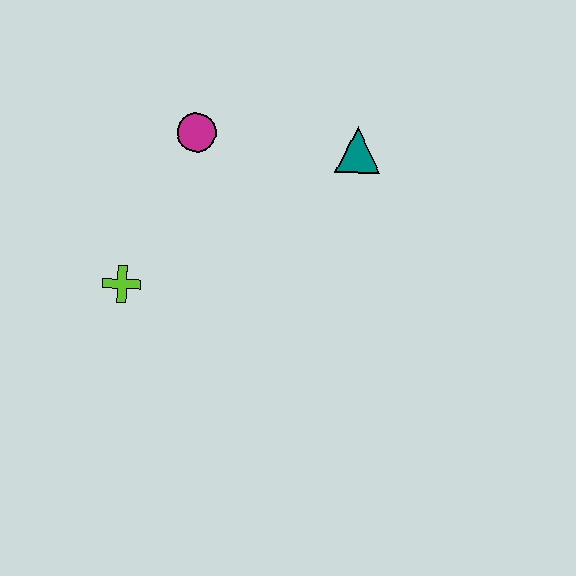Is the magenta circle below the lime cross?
No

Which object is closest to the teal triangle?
The magenta circle is closest to the teal triangle.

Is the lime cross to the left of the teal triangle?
Yes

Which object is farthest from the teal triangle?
The lime cross is farthest from the teal triangle.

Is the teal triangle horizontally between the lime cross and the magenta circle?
No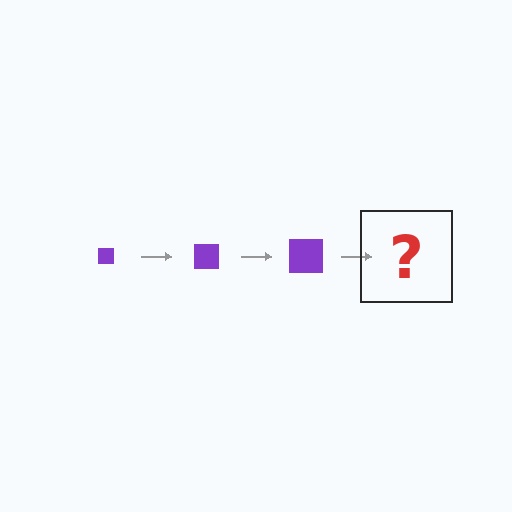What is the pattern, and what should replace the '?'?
The pattern is that the square gets progressively larger each step. The '?' should be a purple square, larger than the previous one.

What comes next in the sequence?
The next element should be a purple square, larger than the previous one.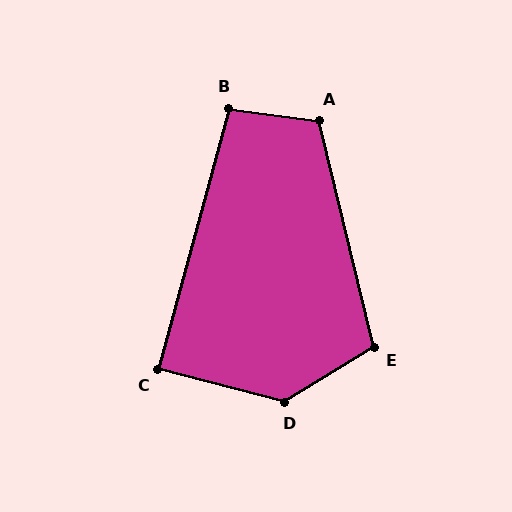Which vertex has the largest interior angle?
D, at approximately 133 degrees.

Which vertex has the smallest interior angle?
C, at approximately 90 degrees.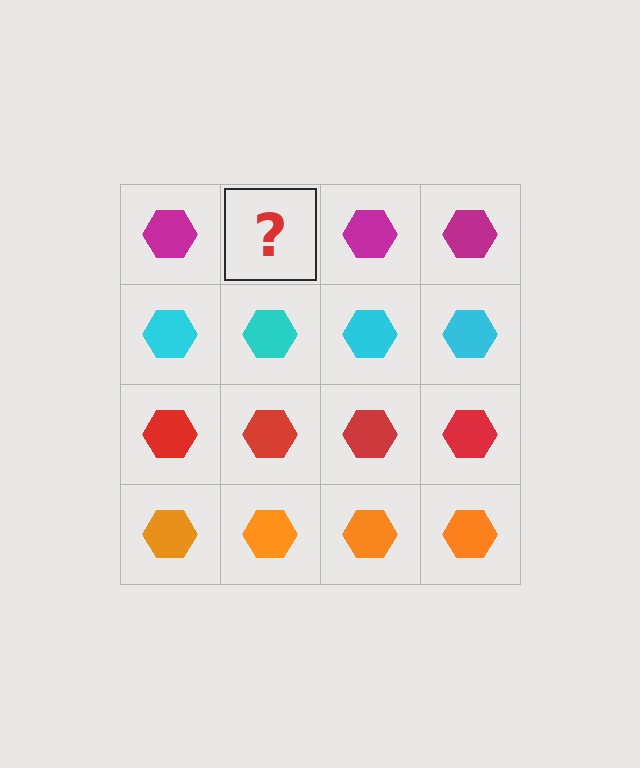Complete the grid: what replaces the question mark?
The question mark should be replaced with a magenta hexagon.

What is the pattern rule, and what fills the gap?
The rule is that each row has a consistent color. The gap should be filled with a magenta hexagon.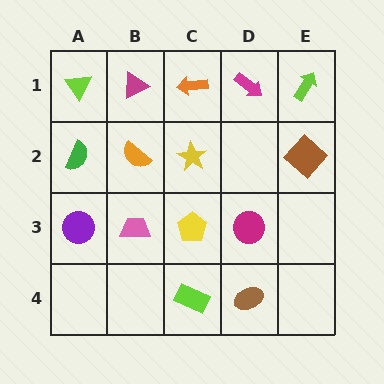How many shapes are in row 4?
2 shapes.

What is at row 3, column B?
A pink trapezoid.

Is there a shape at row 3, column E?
No, that cell is empty.